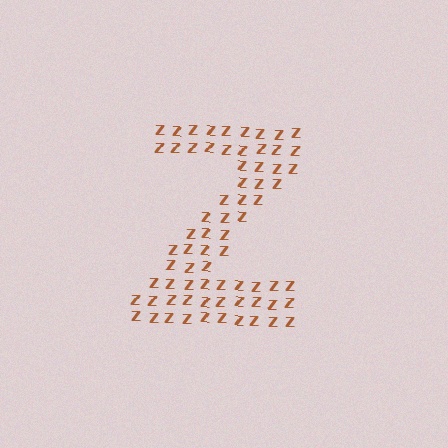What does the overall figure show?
The overall figure shows the letter Z.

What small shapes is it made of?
It is made of small letter Z's.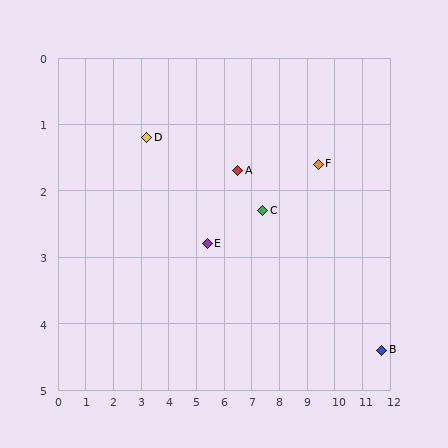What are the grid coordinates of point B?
Point B is at approximately (11.7, 4.4).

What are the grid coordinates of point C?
Point C is at approximately (7.4, 2.3).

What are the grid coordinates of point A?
Point A is at approximately (6.5, 1.7).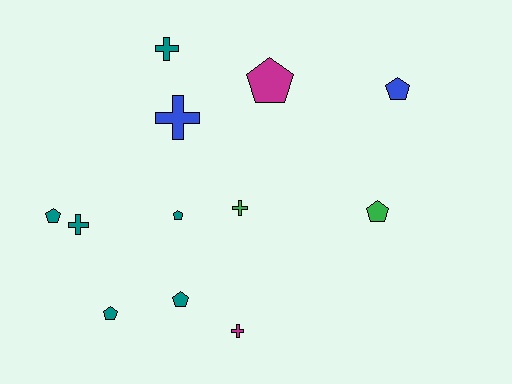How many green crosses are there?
There is 1 green cross.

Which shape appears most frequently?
Pentagon, with 7 objects.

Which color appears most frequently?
Teal, with 6 objects.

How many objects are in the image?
There are 12 objects.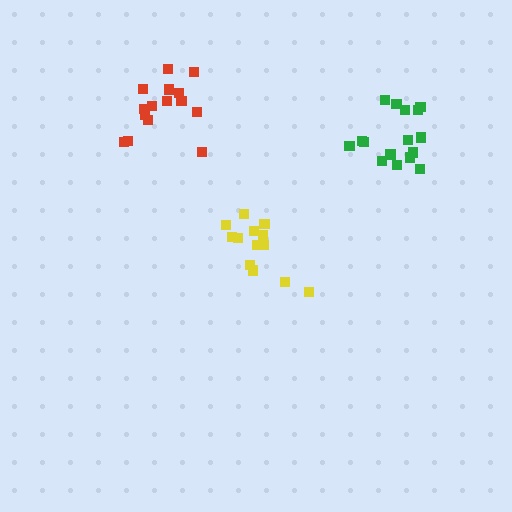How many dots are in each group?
Group 1: 16 dots, Group 2: 15 dots, Group 3: 13 dots (44 total).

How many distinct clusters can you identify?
There are 3 distinct clusters.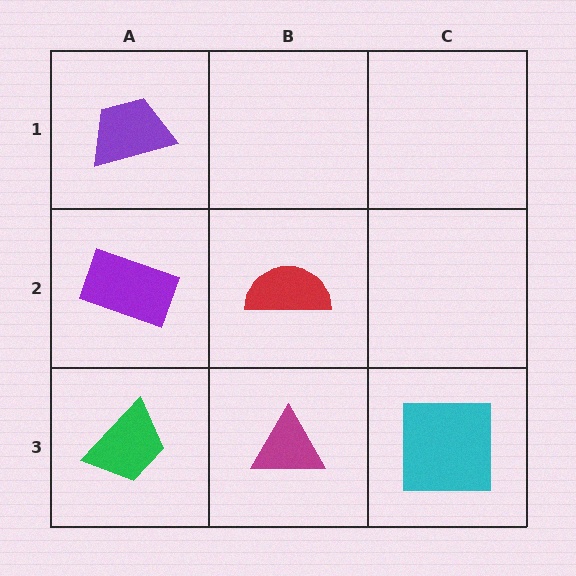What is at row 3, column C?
A cyan square.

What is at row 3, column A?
A green trapezoid.